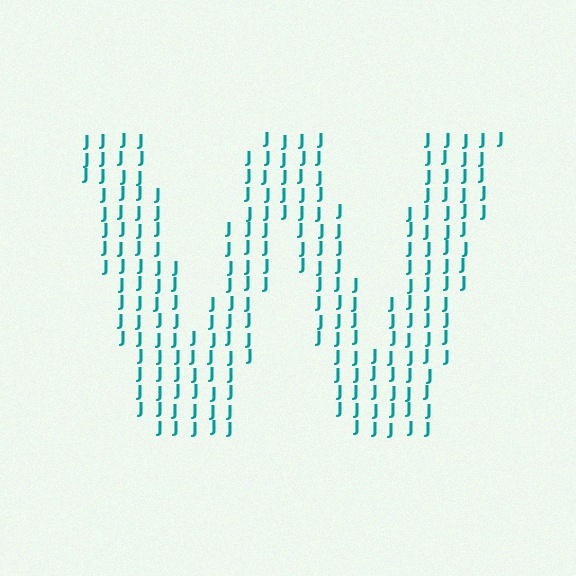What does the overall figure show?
The overall figure shows the letter W.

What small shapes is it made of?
It is made of small letter J's.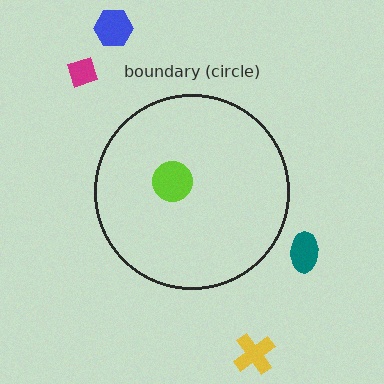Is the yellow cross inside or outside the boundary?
Outside.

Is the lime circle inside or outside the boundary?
Inside.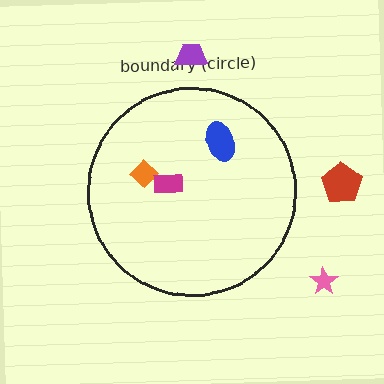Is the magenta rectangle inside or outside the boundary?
Inside.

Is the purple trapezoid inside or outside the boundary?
Outside.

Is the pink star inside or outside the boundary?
Outside.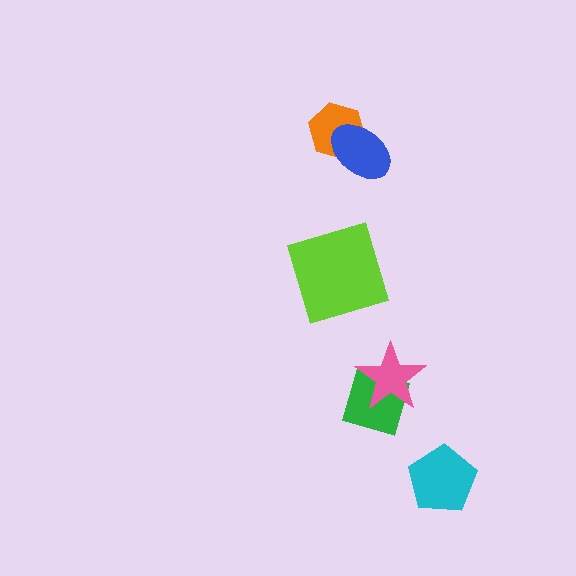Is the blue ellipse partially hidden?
No, no other shape covers it.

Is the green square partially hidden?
Yes, it is partially covered by another shape.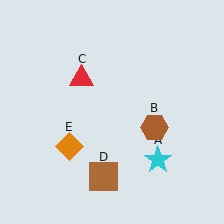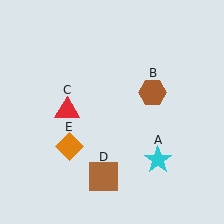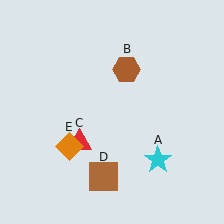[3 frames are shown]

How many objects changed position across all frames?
2 objects changed position: brown hexagon (object B), red triangle (object C).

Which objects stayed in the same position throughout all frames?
Cyan star (object A) and brown square (object D) and orange diamond (object E) remained stationary.